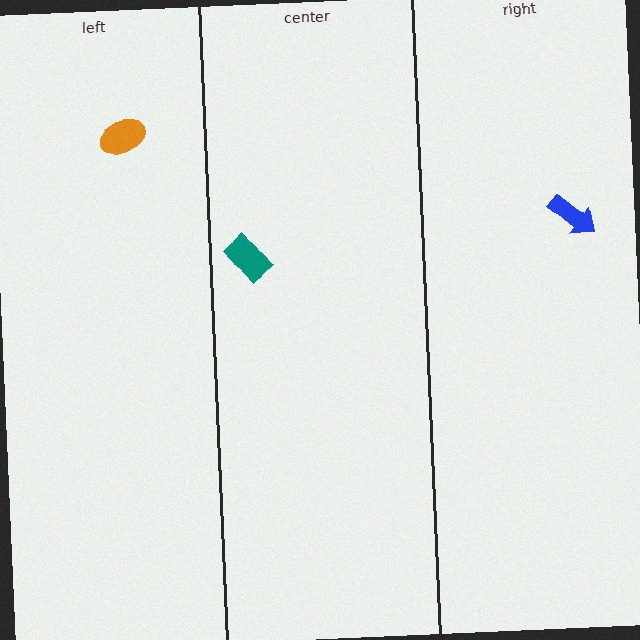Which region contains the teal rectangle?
The center region.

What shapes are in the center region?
The teal rectangle.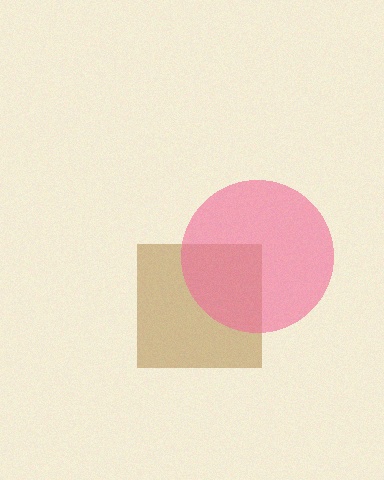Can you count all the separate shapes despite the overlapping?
Yes, there are 2 separate shapes.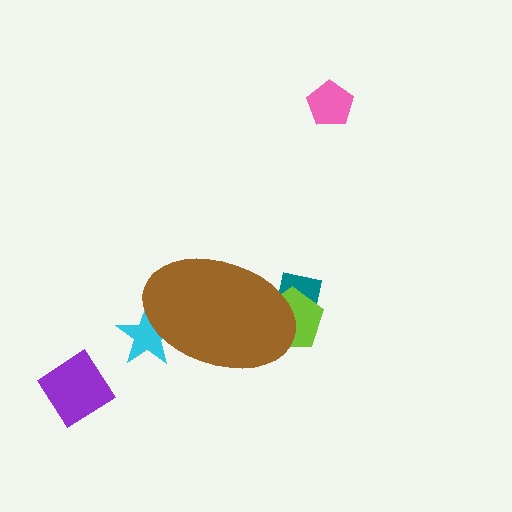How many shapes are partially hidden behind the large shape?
3 shapes are partially hidden.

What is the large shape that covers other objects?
A brown ellipse.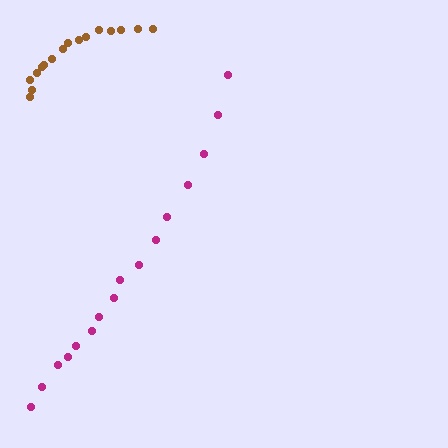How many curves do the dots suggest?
There are 2 distinct paths.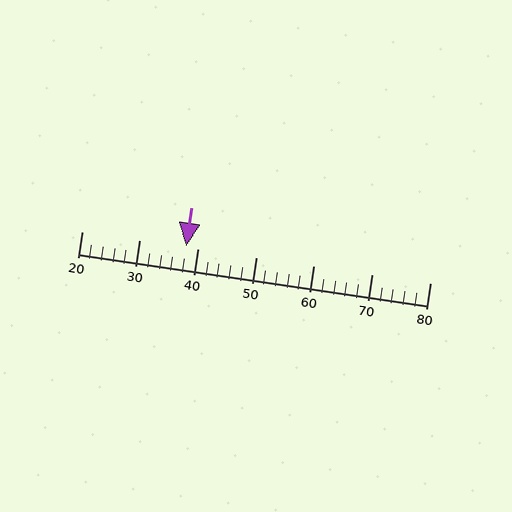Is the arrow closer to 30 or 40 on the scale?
The arrow is closer to 40.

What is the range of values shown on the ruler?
The ruler shows values from 20 to 80.